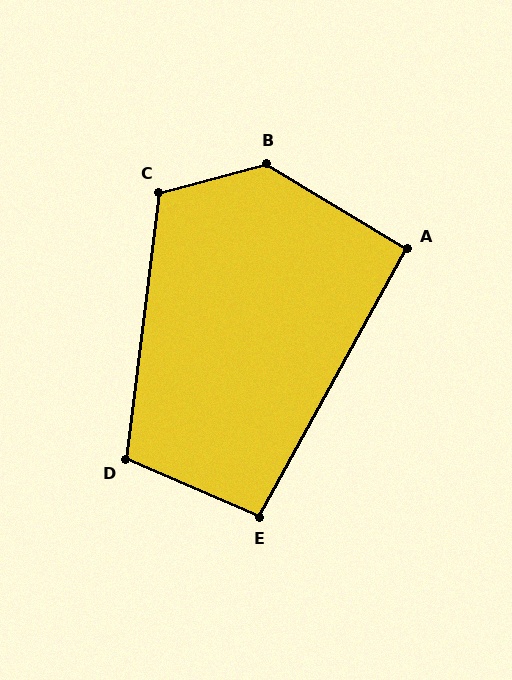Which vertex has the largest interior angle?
B, at approximately 134 degrees.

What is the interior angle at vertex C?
Approximately 112 degrees (obtuse).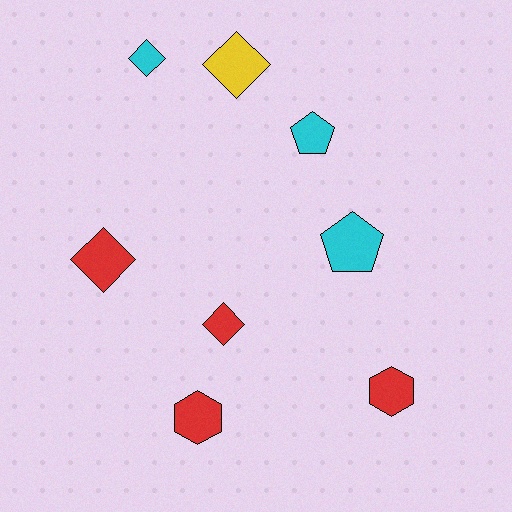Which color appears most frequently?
Red, with 4 objects.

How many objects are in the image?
There are 8 objects.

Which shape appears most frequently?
Diamond, with 4 objects.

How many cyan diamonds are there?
There is 1 cyan diamond.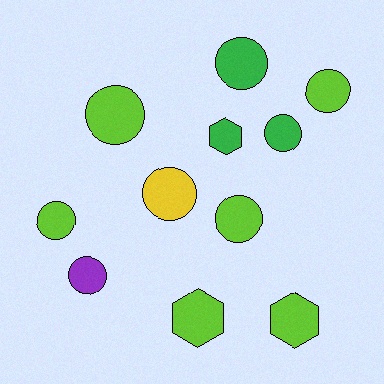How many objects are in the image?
There are 11 objects.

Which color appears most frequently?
Lime, with 6 objects.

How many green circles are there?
There are 2 green circles.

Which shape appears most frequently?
Circle, with 8 objects.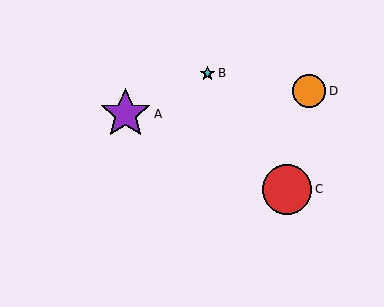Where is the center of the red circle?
The center of the red circle is at (287, 189).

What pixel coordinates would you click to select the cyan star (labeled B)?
Click at (208, 73) to select the cyan star B.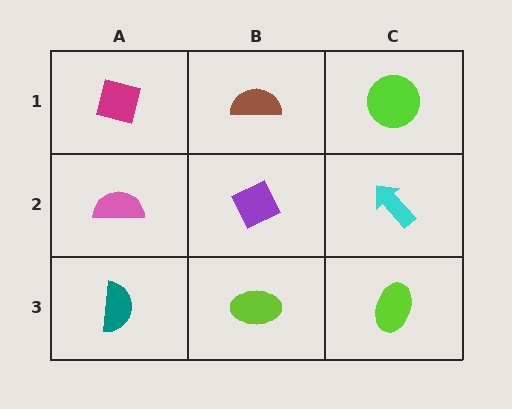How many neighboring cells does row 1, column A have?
2.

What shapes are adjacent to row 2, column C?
A lime circle (row 1, column C), a lime ellipse (row 3, column C), a purple diamond (row 2, column B).